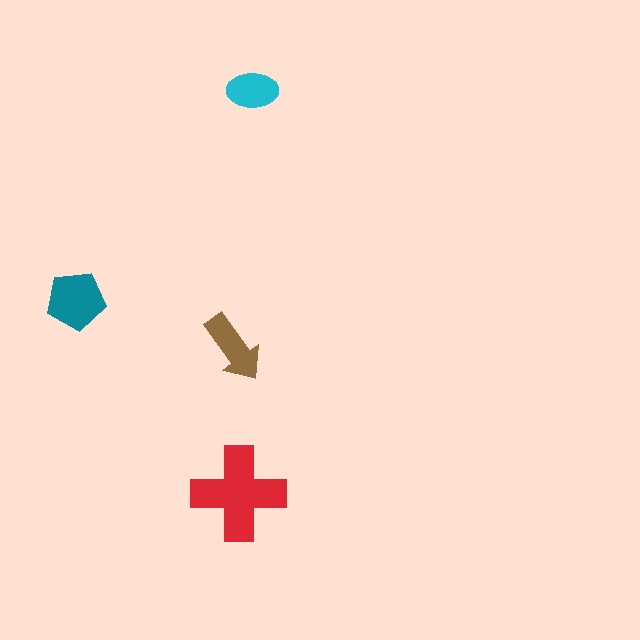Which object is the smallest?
The cyan ellipse.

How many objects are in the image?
There are 4 objects in the image.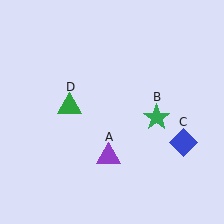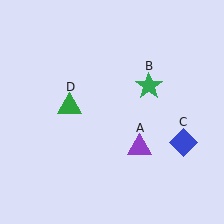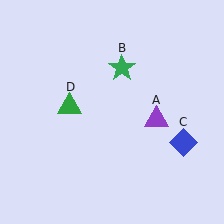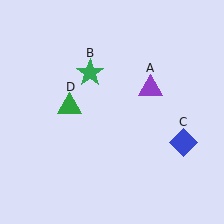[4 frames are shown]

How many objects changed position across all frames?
2 objects changed position: purple triangle (object A), green star (object B).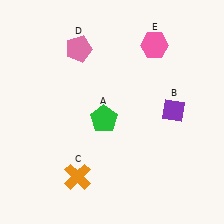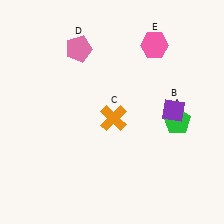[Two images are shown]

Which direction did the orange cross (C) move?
The orange cross (C) moved up.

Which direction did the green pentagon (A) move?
The green pentagon (A) moved right.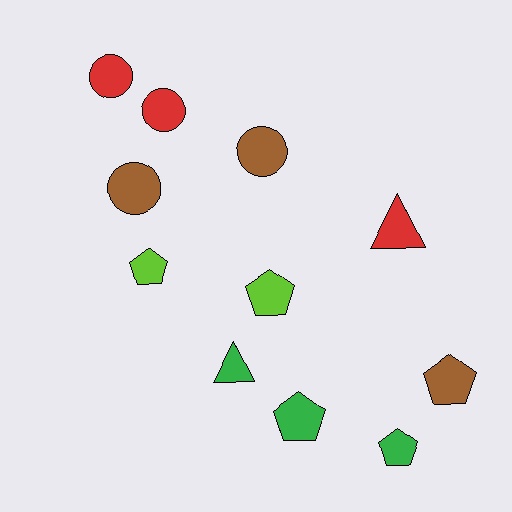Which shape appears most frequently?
Pentagon, with 5 objects.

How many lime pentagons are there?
There are 2 lime pentagons.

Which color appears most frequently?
Green, with 3 objects.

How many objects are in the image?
There are 11 objects.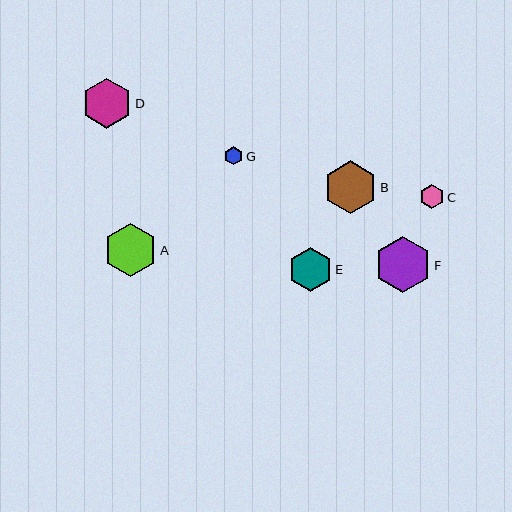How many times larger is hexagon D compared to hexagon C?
Hexagon D is approximately 2.0 times the size of hexagon C.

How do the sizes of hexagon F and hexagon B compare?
Hexagon F and hexagon B are approximately the same size.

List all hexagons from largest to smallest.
From largest to smallest: F, A, B, D, E, C, G.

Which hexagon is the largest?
Hexagon F is the largest with a size of approximately 57 pixels.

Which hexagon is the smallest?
Hexagon G is the smallest with a size of approximately 18 pixels.